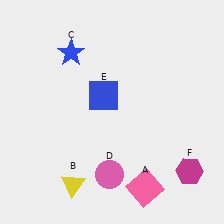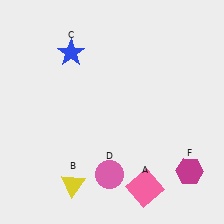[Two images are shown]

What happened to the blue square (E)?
The blue square (E) was removed in Image 2. It was in the top-left area of Image 1.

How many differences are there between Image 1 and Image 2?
There is 1 difference between the two images.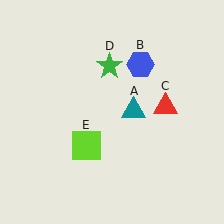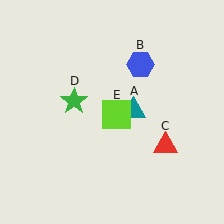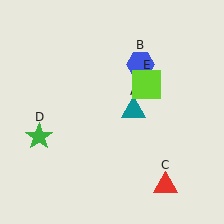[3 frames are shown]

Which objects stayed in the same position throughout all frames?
Teal triangle (object A) and blue hexagon (object B) remained stationary.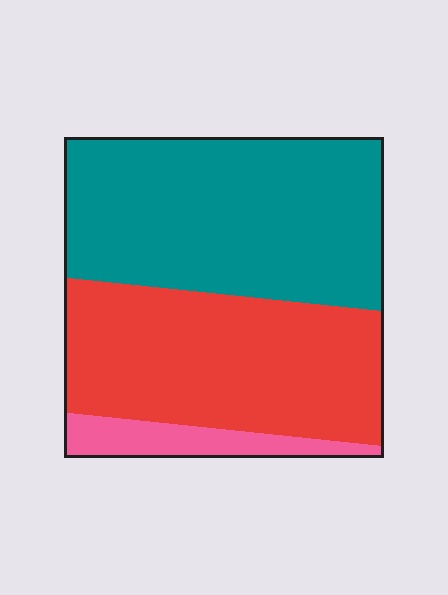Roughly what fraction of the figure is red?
Red takes up between a quarter and a half of the figure.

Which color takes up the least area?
Pink, at roughly 10%.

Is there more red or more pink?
Red.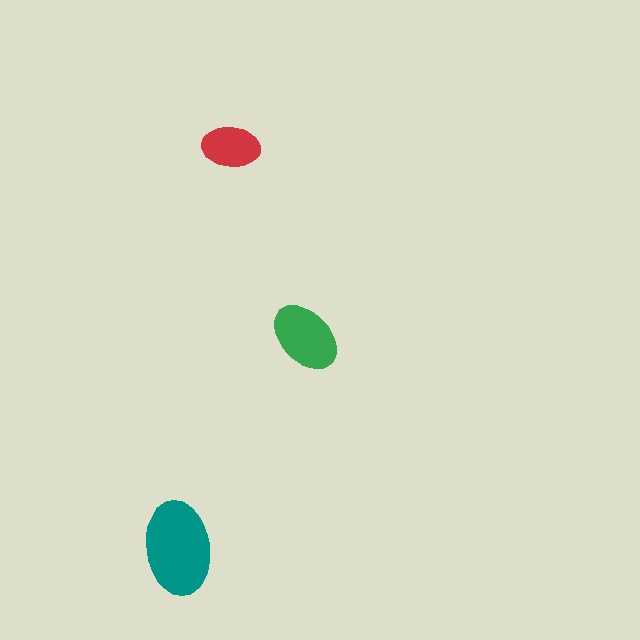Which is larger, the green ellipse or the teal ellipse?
The teal one.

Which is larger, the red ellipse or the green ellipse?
The green one.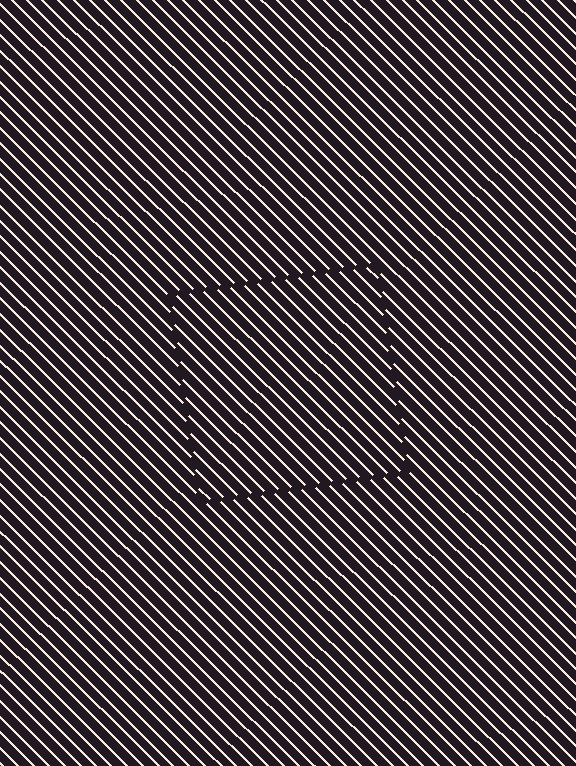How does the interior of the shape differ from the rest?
The interior of the shape contains the same grating, shifted by half a period — the contour is defined by the phase discontinuity where line-ends from the inner and outer gratings abut.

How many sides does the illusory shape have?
4 sides — the line-ends trace a square.